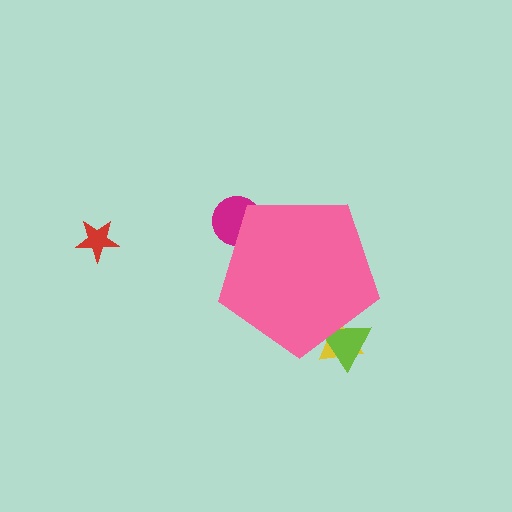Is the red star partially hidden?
No, the red star is fully visible.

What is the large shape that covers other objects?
A pink pentagon.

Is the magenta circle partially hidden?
Yes, the magenta circle is partially hidden behind the pink pentagon.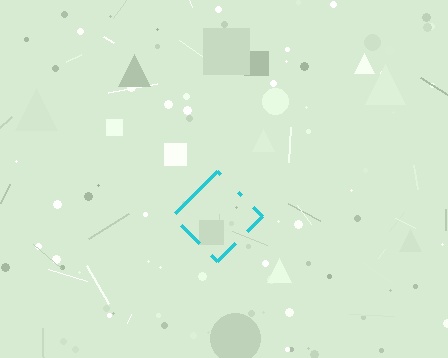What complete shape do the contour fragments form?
The contour fragments form a diamond.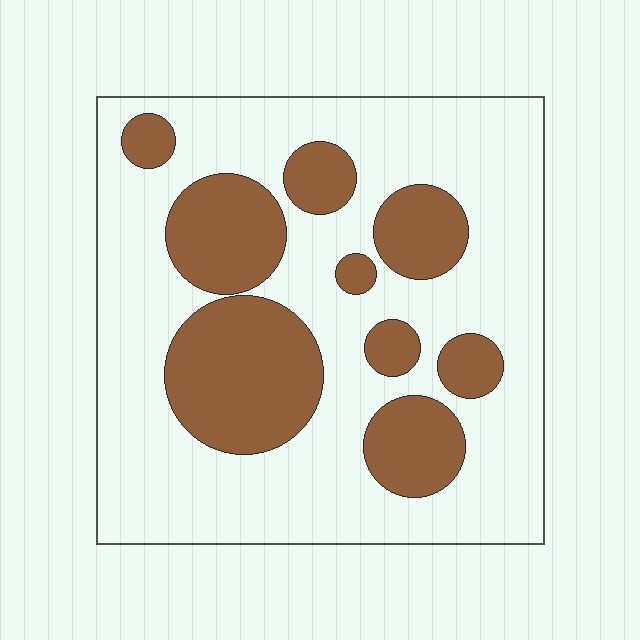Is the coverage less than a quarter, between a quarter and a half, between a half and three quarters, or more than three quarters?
Between a quarter and a half.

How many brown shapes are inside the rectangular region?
9.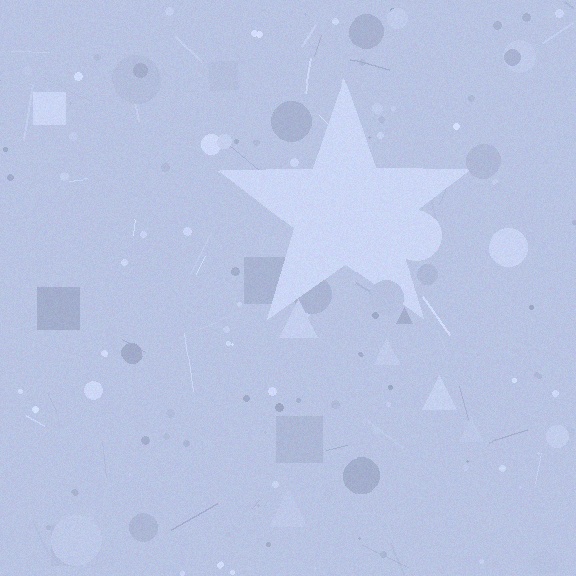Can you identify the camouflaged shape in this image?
The camouflaged shape is a star.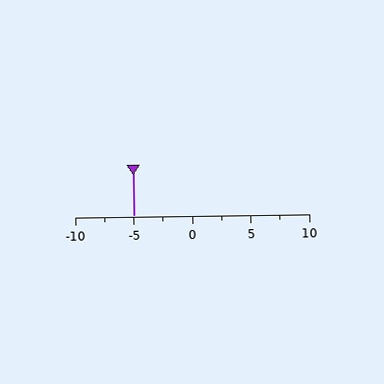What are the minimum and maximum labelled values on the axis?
The axis runs from -10 to 10.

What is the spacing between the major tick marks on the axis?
The major ticks are spaced 5 apart.